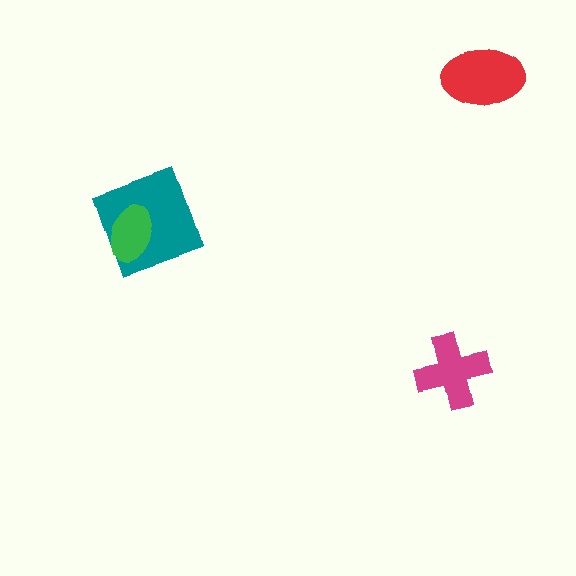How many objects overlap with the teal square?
1 object overlaps with the teal square.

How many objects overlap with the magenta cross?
0 objects overlap with the magenta cross.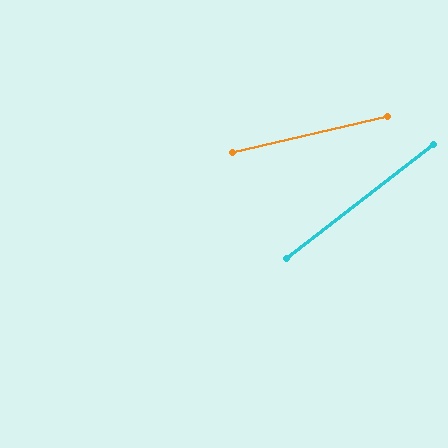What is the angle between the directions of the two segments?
Approximately 25 degrees.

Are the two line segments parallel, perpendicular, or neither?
Neither parallel nor perpendicular — they differ by about 25°.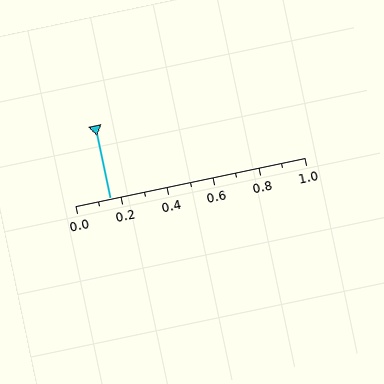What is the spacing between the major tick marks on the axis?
The major ticks are spaced 0.2 apart.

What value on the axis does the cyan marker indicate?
The marker indicates approximately 0.15.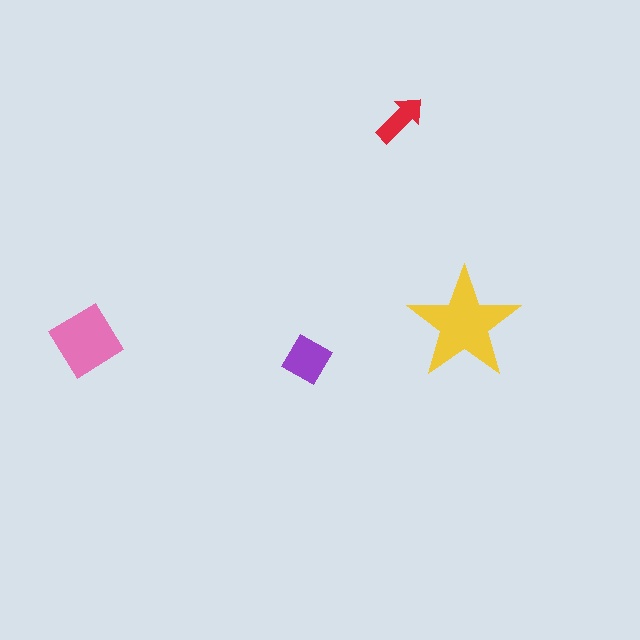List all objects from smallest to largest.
The red arrow, the purple square, the pink diamond, the yellow star.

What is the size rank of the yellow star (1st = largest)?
1st.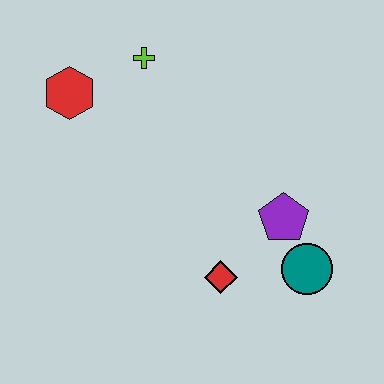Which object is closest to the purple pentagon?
The teal circle is closest to the purple pentagon.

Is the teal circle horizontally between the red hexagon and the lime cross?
No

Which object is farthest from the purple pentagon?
The red hexagon is farthest from the purple pentagon.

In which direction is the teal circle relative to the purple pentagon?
The teal circle is below the purple pentagon.